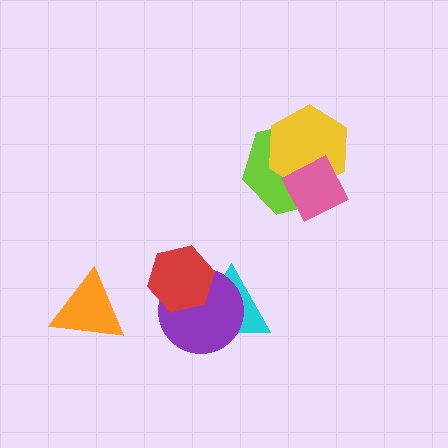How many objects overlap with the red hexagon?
2 objects overlap with the red hexagon.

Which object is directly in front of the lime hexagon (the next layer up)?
The yellow hexagon is directly in front of the lime hexagon.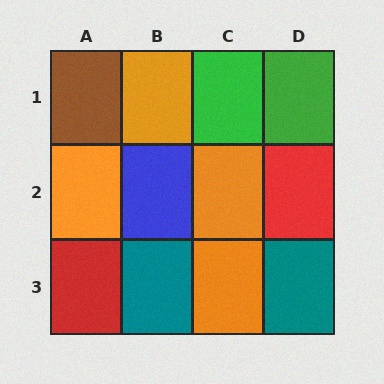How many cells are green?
2 cells are green.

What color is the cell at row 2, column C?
Orange.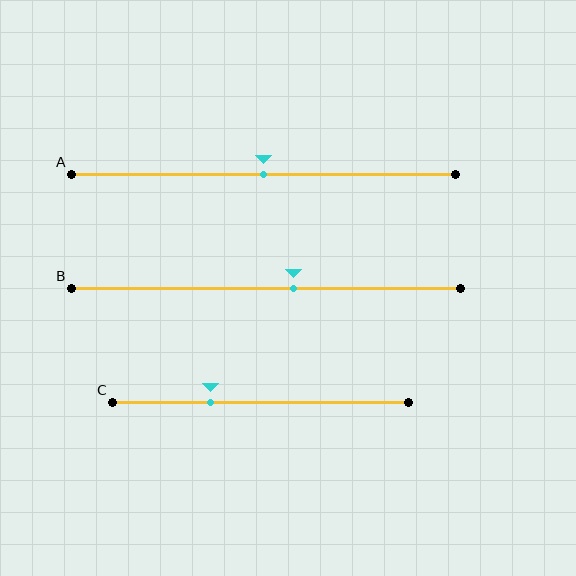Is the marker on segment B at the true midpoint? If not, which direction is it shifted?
No, the marker on segment B is shifted to the right by about 7% of the segment length.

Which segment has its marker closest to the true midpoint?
Segment A has its marker closest to the true midpoint.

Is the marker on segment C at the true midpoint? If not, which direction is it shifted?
No, the marker on segment C is shifted to the left by about 17% of the segment length.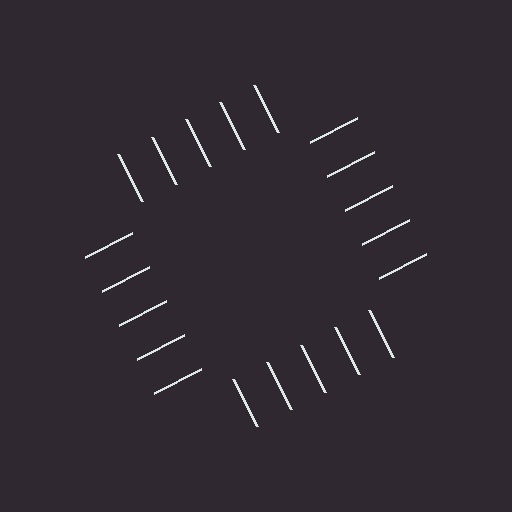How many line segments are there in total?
20 — 5 along each of the 4 edges.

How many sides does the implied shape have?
4 sides — the line-ends trace a square.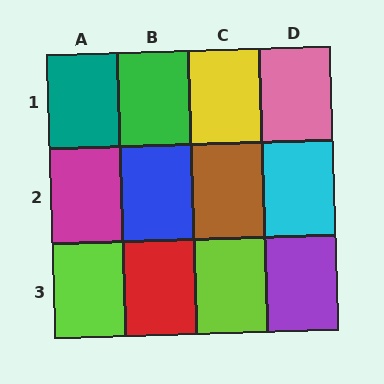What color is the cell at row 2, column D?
Cyan.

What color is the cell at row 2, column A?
Magenta.